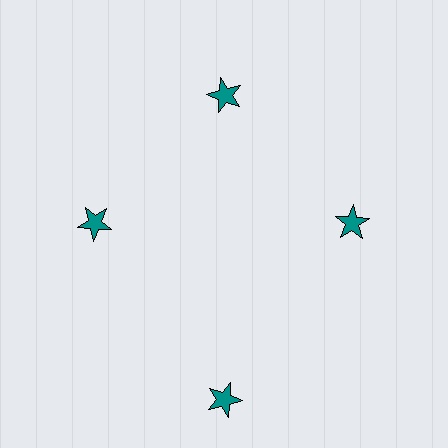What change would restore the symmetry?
The symmetry would be restored by moving it inward, back onto the ring so that all 4 stars sit at equal angles and equal distance from the center.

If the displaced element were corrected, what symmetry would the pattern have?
It would have 4-fold rotational symmetry — the pattern would map onto itself every 90 degrees.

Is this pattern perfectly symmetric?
No. The 4 teal stars are arranged in a ring, but one element near the 6 o'clock position is pushed outward from the center, breaking the 4-fold rotational symmetry.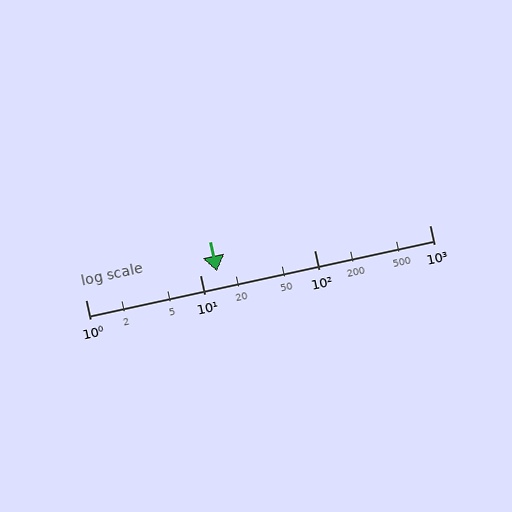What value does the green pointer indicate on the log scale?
The pointer indicates approximately 14.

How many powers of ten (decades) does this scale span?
The scale spans 3 decades, from 1 to 1000.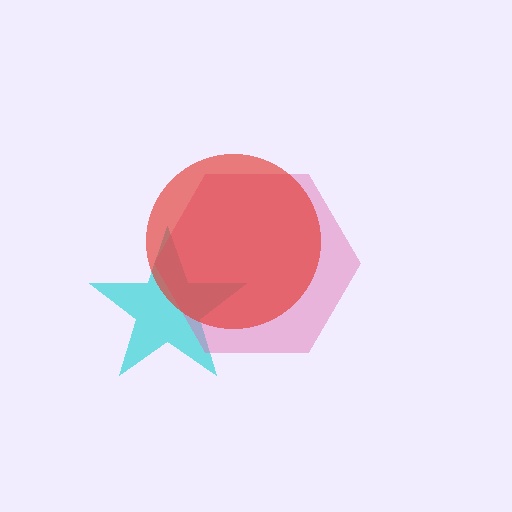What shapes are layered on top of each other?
The layered shapes are: a cyan star, a pink hexagon, a red circle.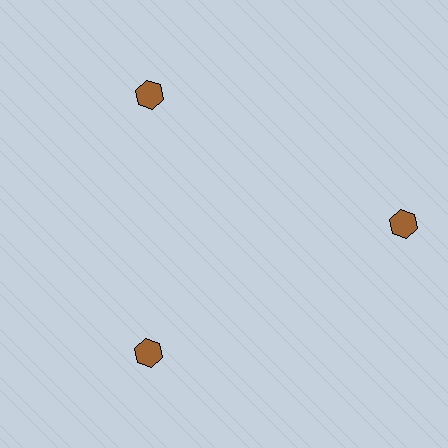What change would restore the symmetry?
The symmetry would be restored by moving it inward, back onto the ring so that all 3 hexagons sit at equal angles and equal distance from the center.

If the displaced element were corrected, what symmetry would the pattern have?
It would have 3-fold rotational symmetry — the pattern would map onto itself every 120 degrees.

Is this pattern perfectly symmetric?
No. The 3 brown hexagons are arranged in a ring, but one element near the 3 o'clock position is pushed outward from the center, breaking the 3-fold rotational symmetry.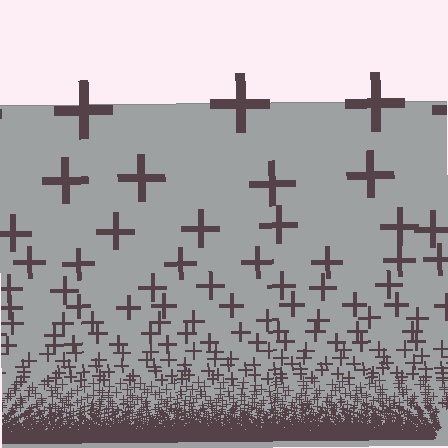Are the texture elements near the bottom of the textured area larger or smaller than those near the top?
Smaller. The gradient is inverted — elements near the bottom are smaller and denser.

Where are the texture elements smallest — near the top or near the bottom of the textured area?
Near the bottom.